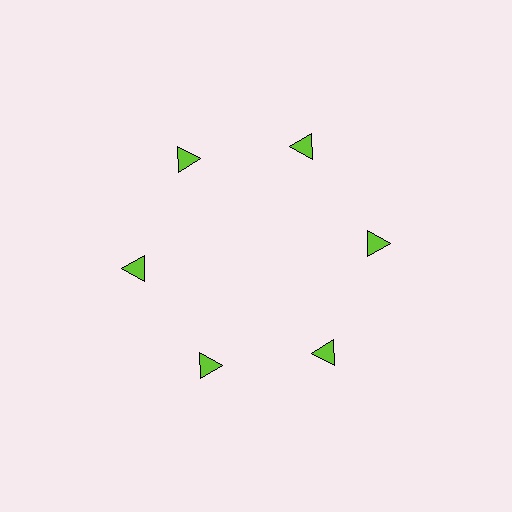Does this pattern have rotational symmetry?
Yes, this pattern has 6-fold rotational symmetry. It looks the same after rotating 60 degrees around the center.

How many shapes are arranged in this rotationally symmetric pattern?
There are 6 shapes, arranged in 6 groups of 1.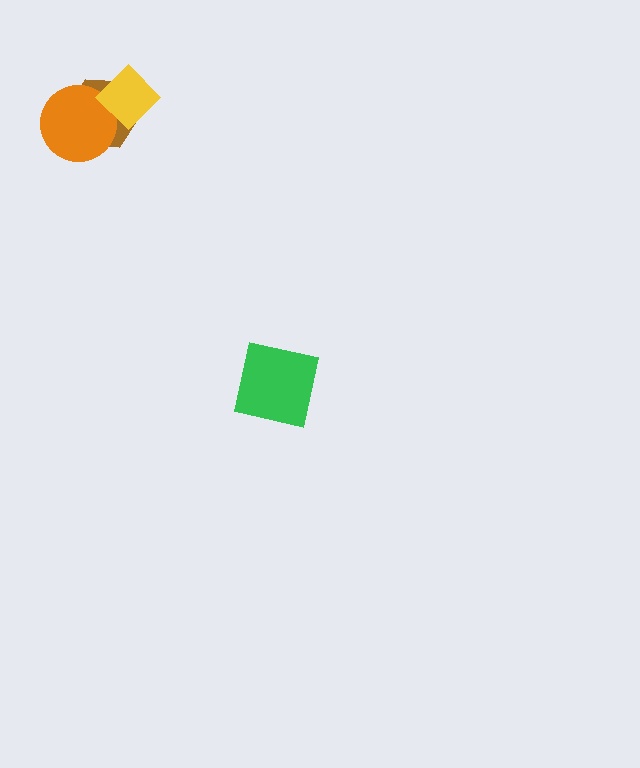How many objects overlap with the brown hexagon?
2 objects overlap with the brown hexagon.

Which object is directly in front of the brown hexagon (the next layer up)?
The orange circle is directly in front of the brown hexagon.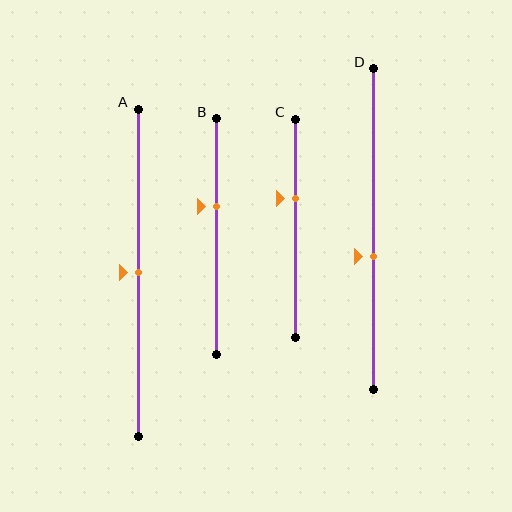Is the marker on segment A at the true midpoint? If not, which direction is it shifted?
Yes, the marker on segment A is at the true midpoint.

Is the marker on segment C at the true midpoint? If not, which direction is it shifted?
No, the marker on segment C is shifted upward by about 13% of the segment length.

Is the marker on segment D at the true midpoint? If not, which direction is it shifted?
No, the marker on segment D is shifted downward by about 9% of the segment length.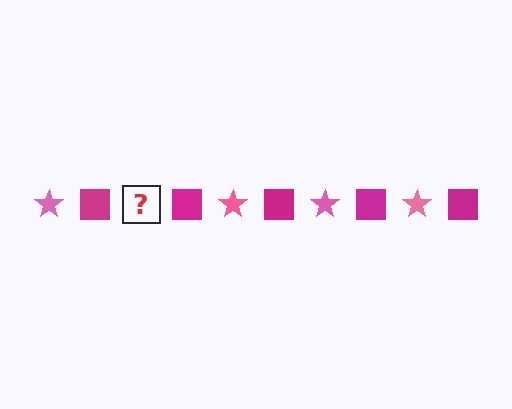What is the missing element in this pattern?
The missing element is a pink star.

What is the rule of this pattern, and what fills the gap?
The rule is that the pattern alternates between pink star and magenta square. The gap should be filled with a pink star.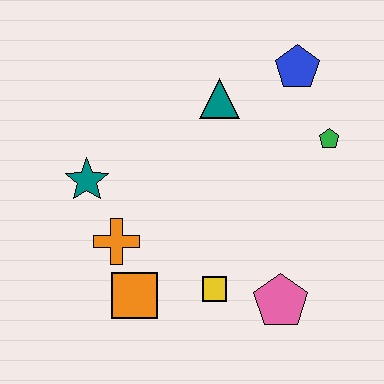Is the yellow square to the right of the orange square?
Yes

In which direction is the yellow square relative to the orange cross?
The yellow square is to the right of the orange cross.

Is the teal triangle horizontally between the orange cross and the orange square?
No